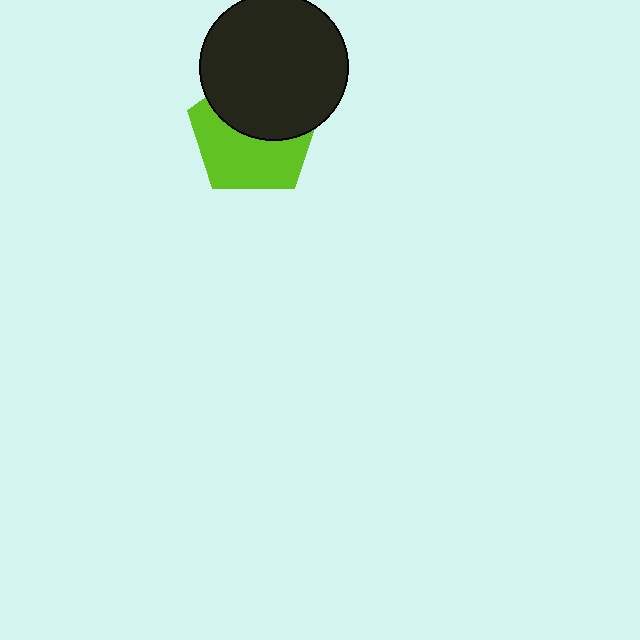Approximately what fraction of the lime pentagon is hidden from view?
Roughly 47% of the lime pentagon is hidden behind the black circle.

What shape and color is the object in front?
The object in front is a black circle.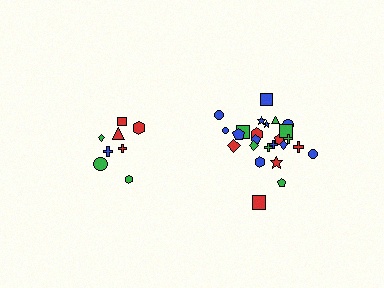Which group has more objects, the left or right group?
The right group.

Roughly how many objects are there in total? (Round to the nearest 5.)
Roughly 35 objects in total.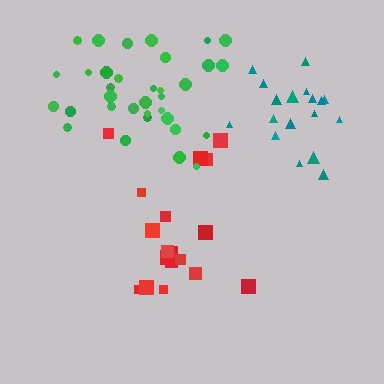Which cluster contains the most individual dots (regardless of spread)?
Green (35).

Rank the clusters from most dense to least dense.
teal, green, red.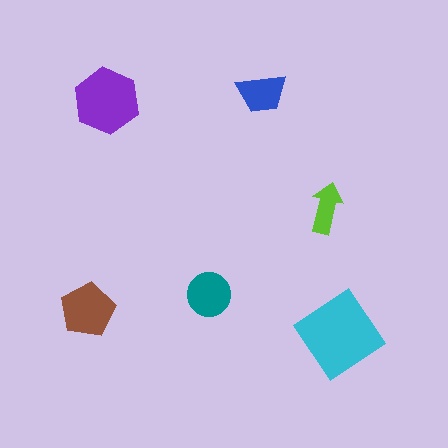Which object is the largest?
The cyan diamond.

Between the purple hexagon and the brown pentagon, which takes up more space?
The purple hexagon.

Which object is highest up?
The blue trapezoid is topmost.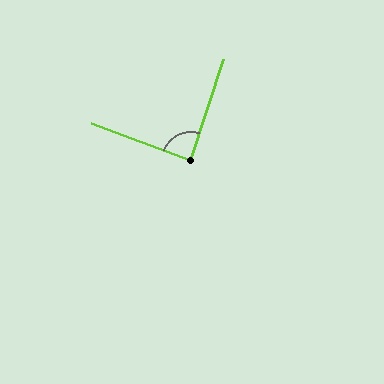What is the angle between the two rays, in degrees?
Approximately 87 degrees.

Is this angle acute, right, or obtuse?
It is approximately a right angle.